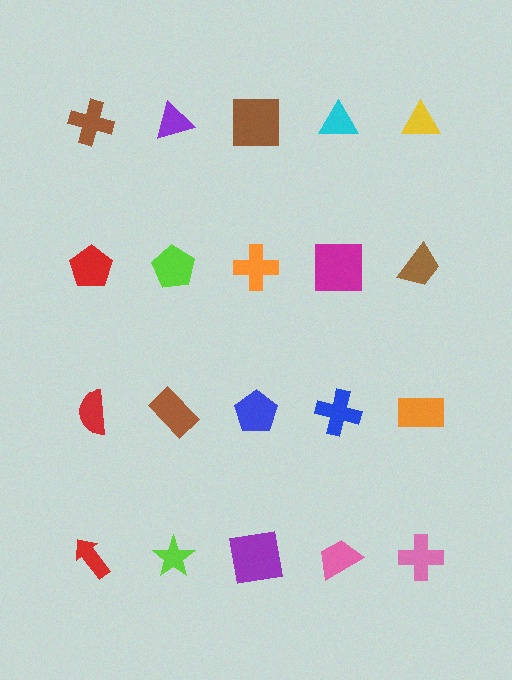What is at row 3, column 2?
A brown rectangle.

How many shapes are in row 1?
5 shapes.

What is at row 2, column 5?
A brown trapezoid.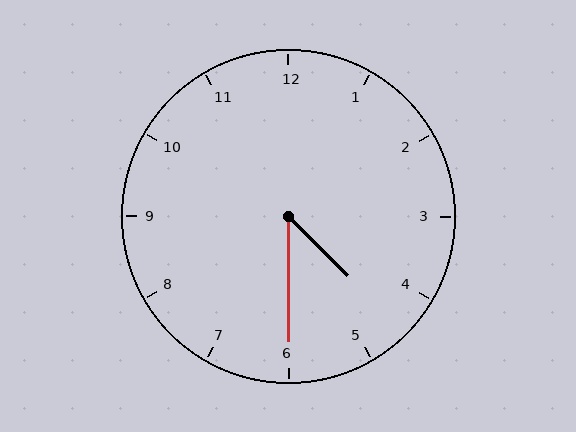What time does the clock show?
4:30.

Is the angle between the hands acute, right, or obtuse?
It is acute.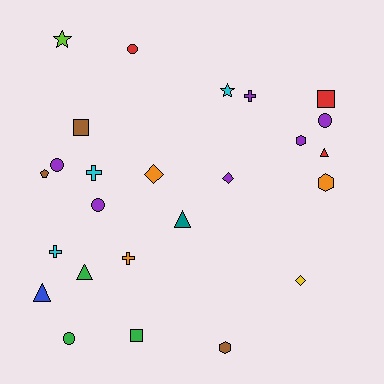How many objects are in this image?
There are 25 objects.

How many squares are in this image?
There are 3 squares.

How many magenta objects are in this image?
There are no magenta objects.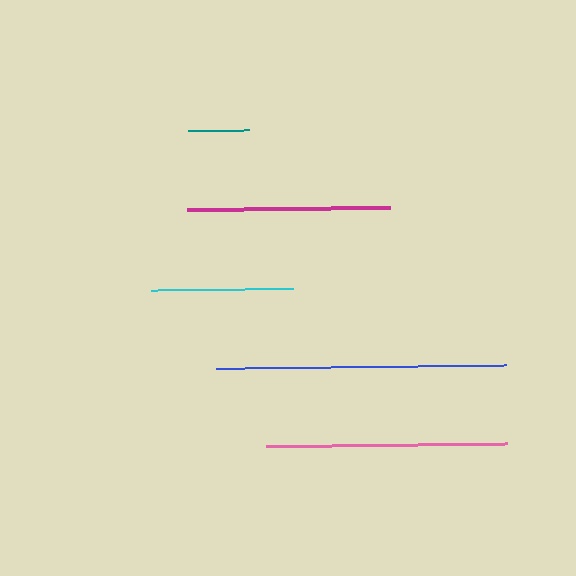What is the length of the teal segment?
The teal segment is approximately 61 pixels long.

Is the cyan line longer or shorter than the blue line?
The blue line is longer than the cyan line.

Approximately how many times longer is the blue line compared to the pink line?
The blue line is approximately 1.2 times the length of the pink line.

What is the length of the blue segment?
The blue segment is approximately 290 pixels long.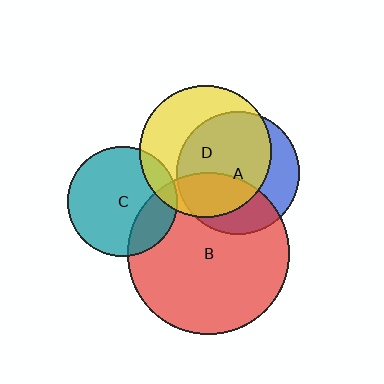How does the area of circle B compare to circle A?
Approximately 1.7 times.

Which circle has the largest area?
Circle B (red).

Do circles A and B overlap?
Yes.